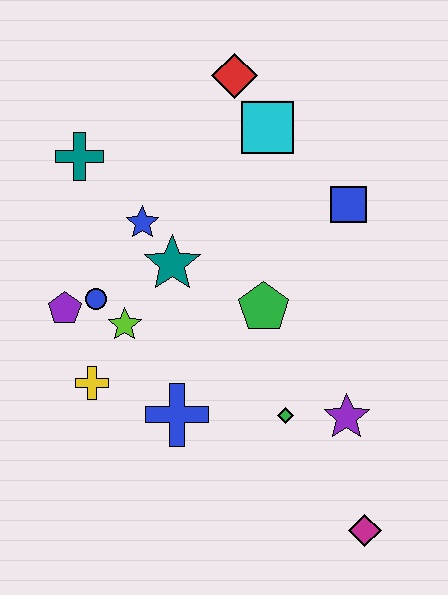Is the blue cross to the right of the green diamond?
No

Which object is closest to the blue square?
The cyan square is closest to the blue square.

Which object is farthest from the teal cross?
The magenta diamond is farthest from the teal cross.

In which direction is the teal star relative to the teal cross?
The teal star is below the teal cross.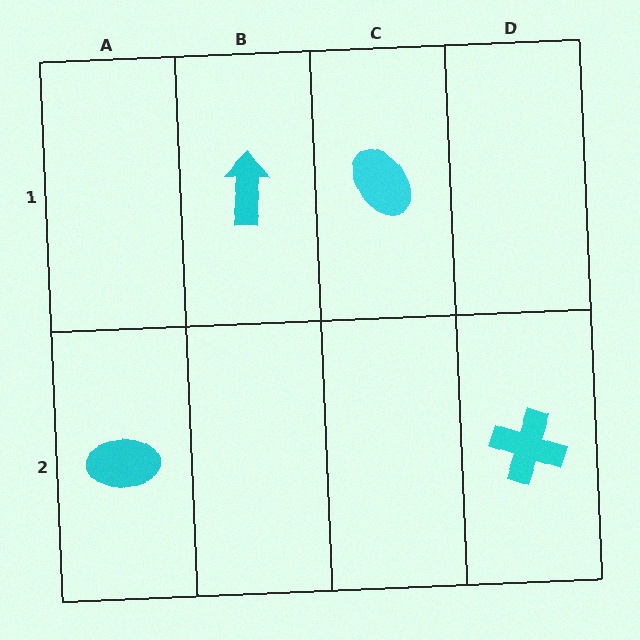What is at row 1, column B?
A cyan arrow.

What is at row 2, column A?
A cyan ellipse.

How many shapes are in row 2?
2 shapes.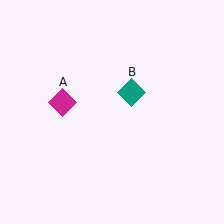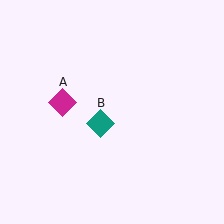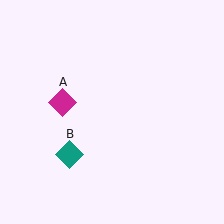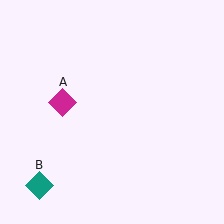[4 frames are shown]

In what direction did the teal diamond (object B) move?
The teal diamond (object B) moved down and to the left.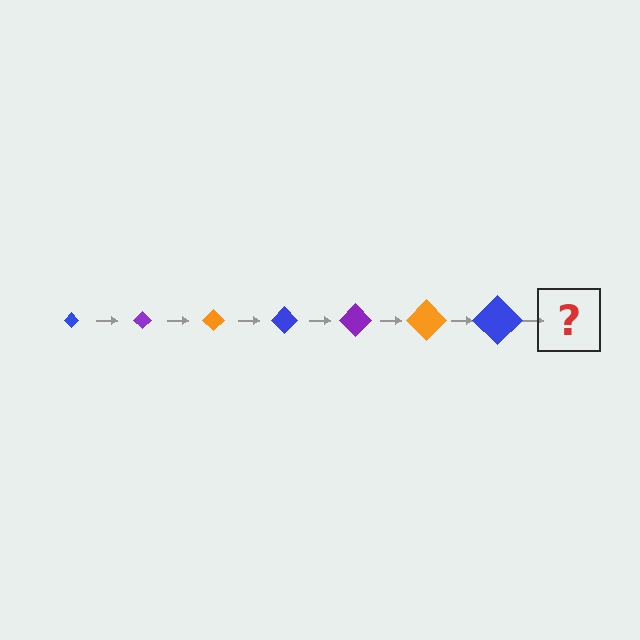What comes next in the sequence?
The next element should be a purple diamond, larger than the previous one.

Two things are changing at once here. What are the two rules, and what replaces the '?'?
The two rules are that the diamond grows larger each step and the color cycles through blue, purple, and orange. The '?' should be a purple diamond, larger than the previous one.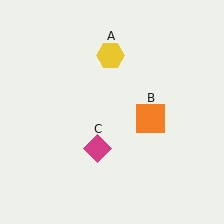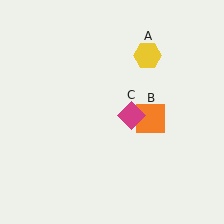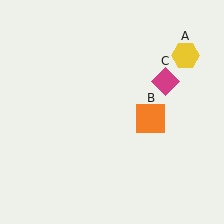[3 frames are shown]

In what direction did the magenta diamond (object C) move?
The magenta diamond (object C) moved up and to the right.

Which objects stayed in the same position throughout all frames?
Orange square (object B) remained stationary.